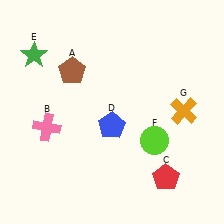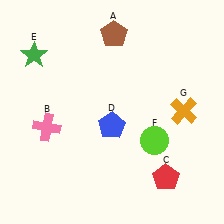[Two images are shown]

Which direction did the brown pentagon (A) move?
The brown pentagon (A) moved right.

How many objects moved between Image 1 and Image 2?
1 object moved between the two images.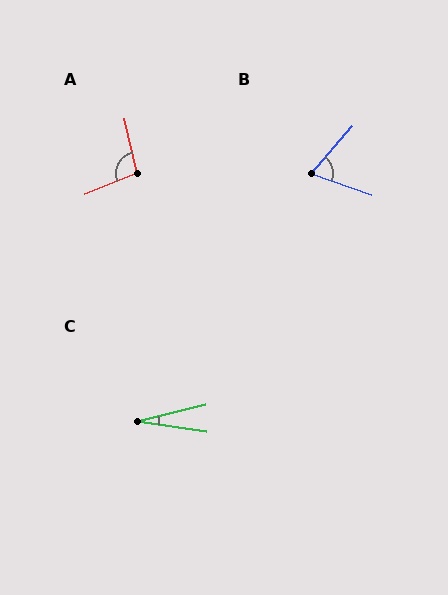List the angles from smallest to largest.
C (22°), B (69°), A (99°).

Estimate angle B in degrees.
Approximately 69 degrees.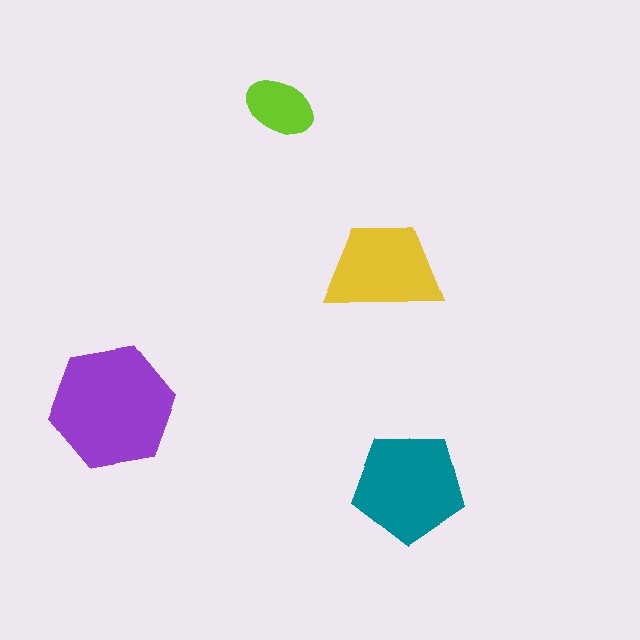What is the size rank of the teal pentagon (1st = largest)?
2nd.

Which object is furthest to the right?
The teal pentagon is rightmost.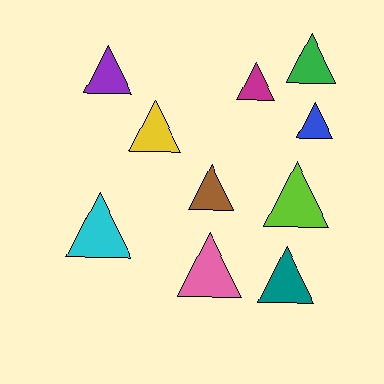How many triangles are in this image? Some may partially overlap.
There are 10 triangles.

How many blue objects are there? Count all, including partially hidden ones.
There is 1 blue object.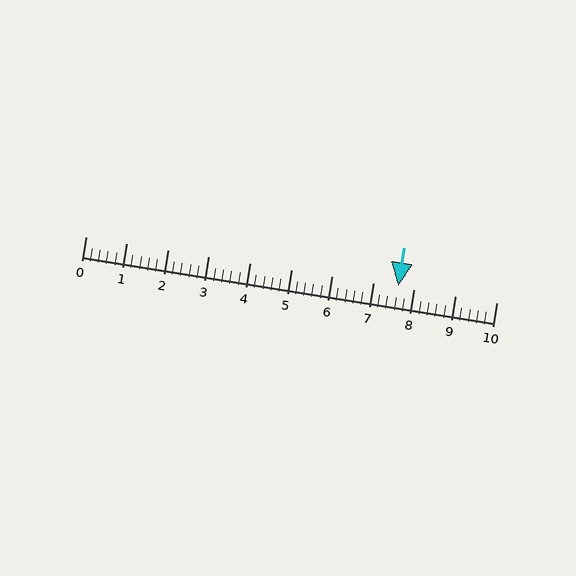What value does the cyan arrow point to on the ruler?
The cyan arrow points to approximately 7.6.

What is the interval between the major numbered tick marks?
The major tick marks are spaced 1 units apart.